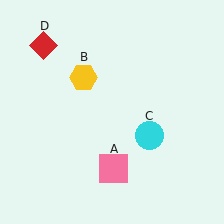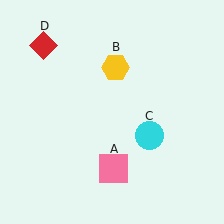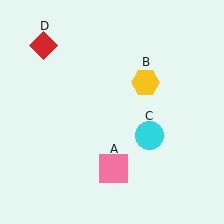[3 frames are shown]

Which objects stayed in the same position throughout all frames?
Pink square (object A) and cyan circle (object C) and red diamond (object D) remained stationary.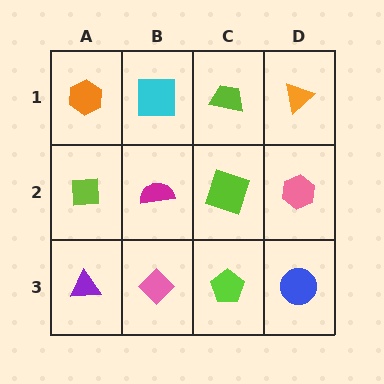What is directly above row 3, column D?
A pink hexagon.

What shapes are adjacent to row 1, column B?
A magenta semicircle (row 2, column B), an orange hexagon (row 1, column A), a lime trapezoid (row 1, column C).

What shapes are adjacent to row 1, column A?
A lime square (row 2, column A), a cyan square (row 1, column B).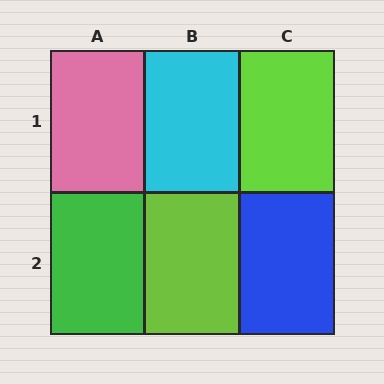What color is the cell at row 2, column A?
Green.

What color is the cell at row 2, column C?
Blue.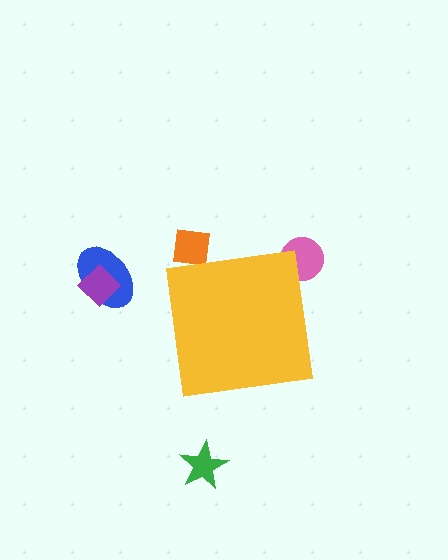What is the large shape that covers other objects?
A yellow square.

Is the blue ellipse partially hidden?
No, the blue ellipse is fully visible.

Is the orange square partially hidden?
Yes, the orange square is partially hidden behind the yellow square.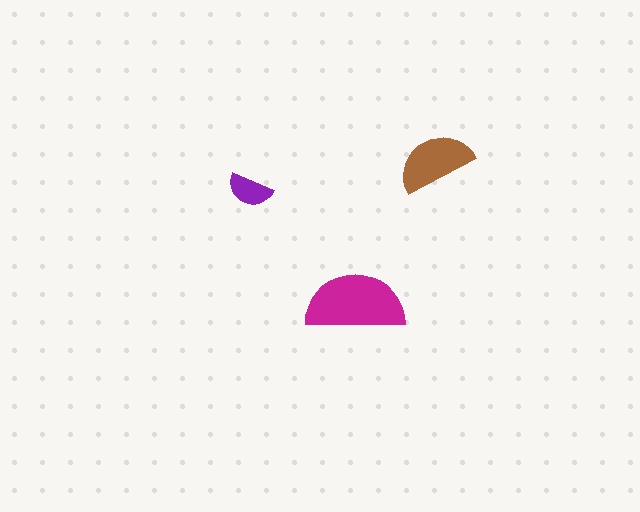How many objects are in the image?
There are 3 objects in the image.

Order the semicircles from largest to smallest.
the magenta one, the brown one, the purple one.